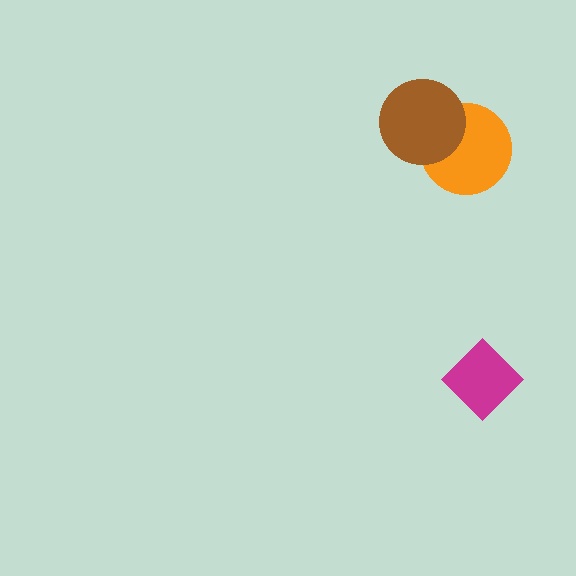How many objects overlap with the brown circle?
1 object overlaps with the brown circle.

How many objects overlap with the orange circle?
1 object overlaps with the orange circle.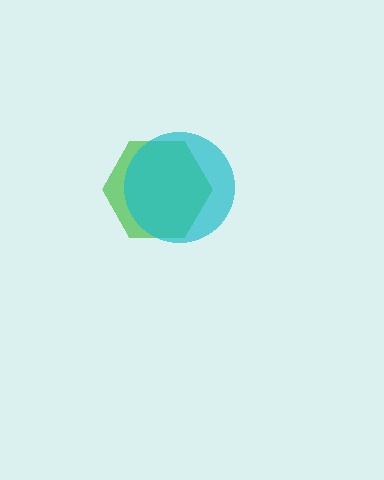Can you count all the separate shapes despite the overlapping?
Yes, there are 2 separate shapes.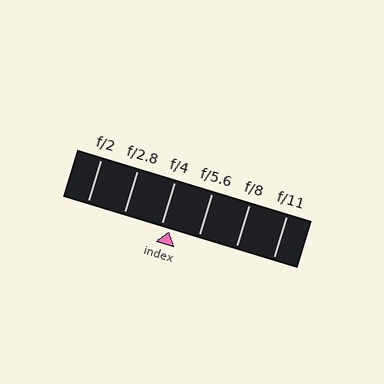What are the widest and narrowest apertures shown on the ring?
The widest aperture shown is f/2 and the narrowest is f/11.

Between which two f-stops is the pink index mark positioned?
The index mark is between f/4 and f/5.6.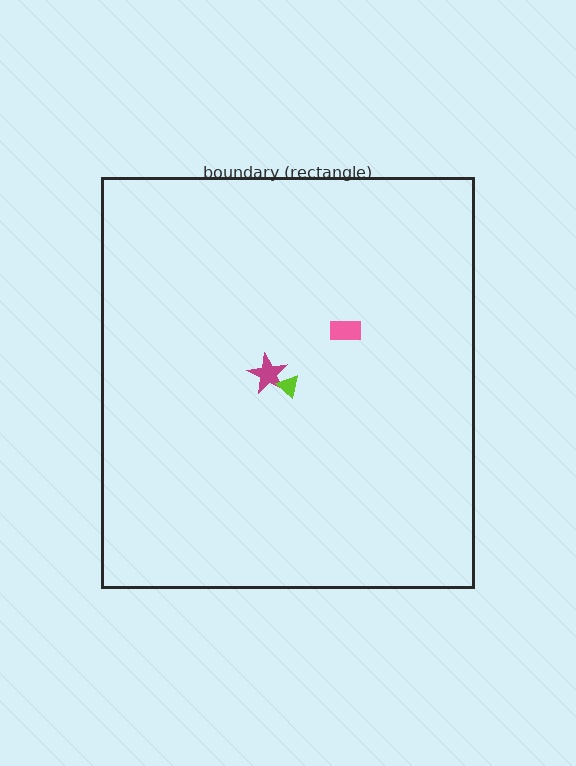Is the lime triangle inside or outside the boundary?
Inside.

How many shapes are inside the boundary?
3 inside, 0 outside.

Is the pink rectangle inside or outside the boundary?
Inside.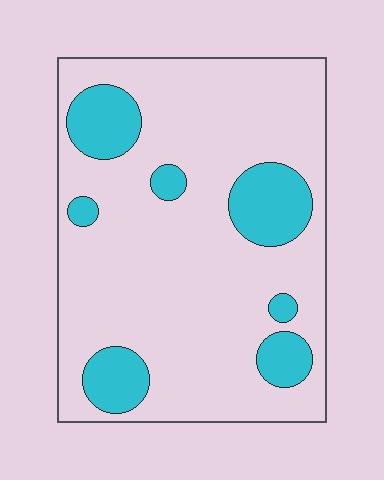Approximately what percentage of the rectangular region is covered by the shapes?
Approximately 20%.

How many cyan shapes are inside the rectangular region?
7.